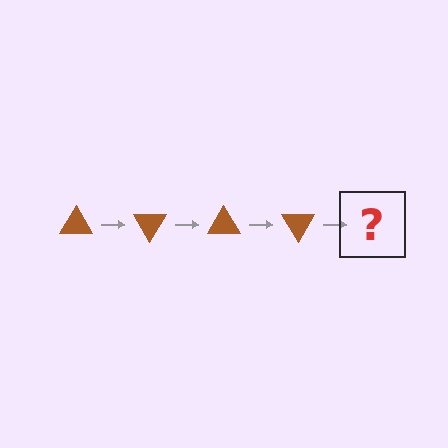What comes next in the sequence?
The next element should be a brown triangle rotated 240 degrees.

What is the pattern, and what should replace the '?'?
The pattern is that the triangle rotates 60 degrees each step. The '?' should be a brown triangle rotated 240 degrees.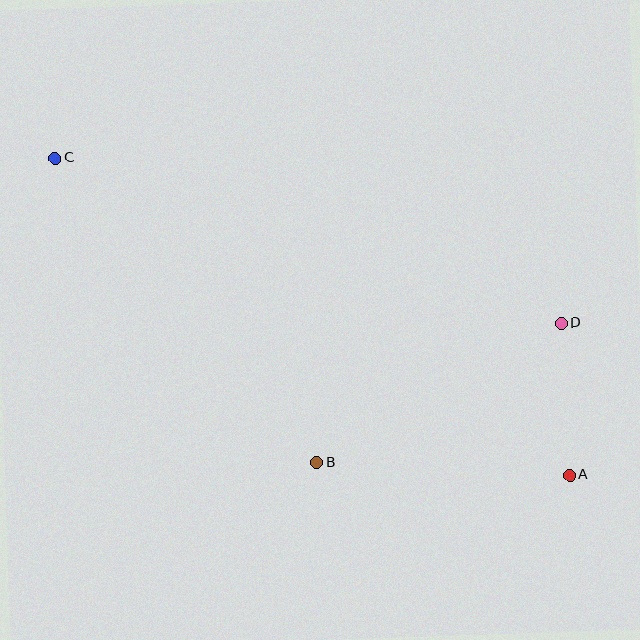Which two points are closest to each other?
Points A and D are closest to each other.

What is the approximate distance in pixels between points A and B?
The distance between A and B is approximately 253 pixels.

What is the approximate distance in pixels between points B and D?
The distance between B and D is approximately 282 pixels.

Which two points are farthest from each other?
Points A and C are farthest from each other.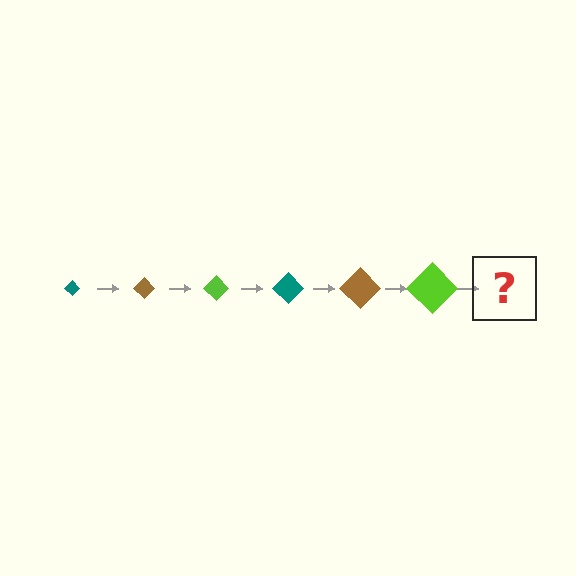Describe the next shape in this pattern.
It should be a teal diamond, larger than the previous one.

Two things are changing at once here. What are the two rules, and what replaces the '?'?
The two rules are that the diamond grows larger each step and the color cycles through teal, brown, and lime. The '?' should be a teal diamond, larger than the previous one.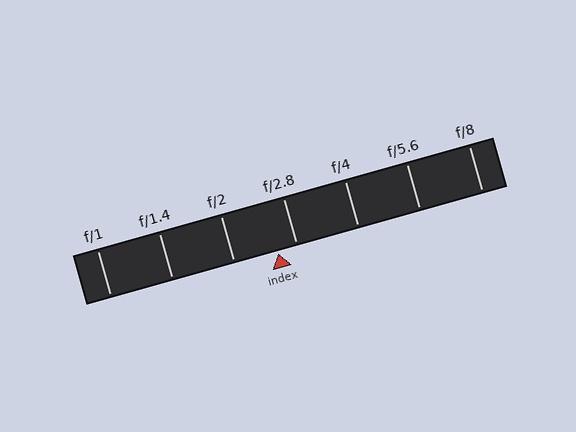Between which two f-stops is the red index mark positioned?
The index mark is between f/2 and f/2.8.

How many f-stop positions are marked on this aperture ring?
There are 7 f-stop positions marked.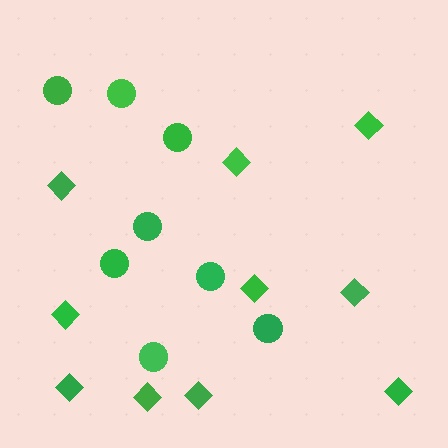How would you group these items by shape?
There are 2 groups: one group of circles (8) and one group of diamonds (10).